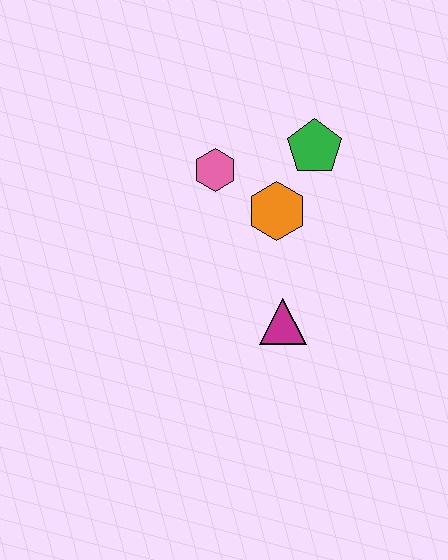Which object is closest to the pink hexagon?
The orange hexagon is closest to the pink hexagon.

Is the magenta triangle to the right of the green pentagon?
No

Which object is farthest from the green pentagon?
The magenta triangle is farthest from the green pentagon.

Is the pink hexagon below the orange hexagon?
No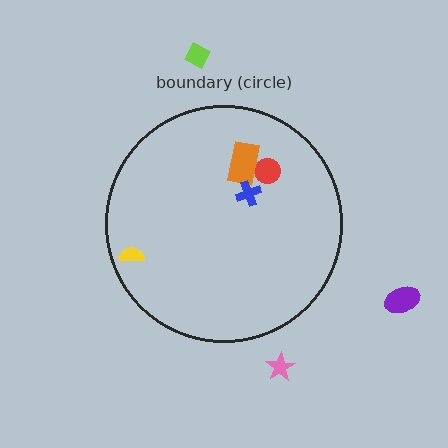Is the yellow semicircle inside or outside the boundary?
Inside.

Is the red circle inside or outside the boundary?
Inside.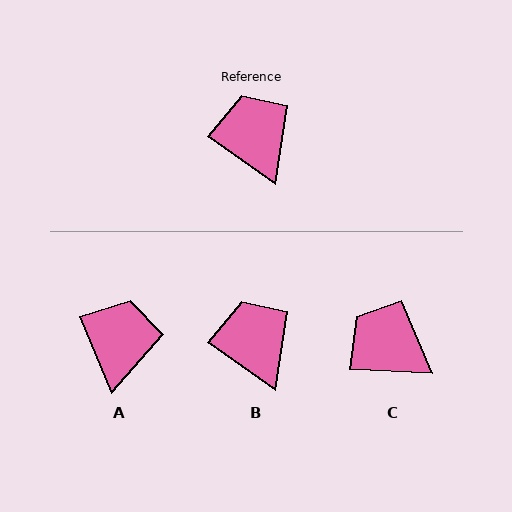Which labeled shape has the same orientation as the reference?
B.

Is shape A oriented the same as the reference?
No, it is off by about 32 degrees.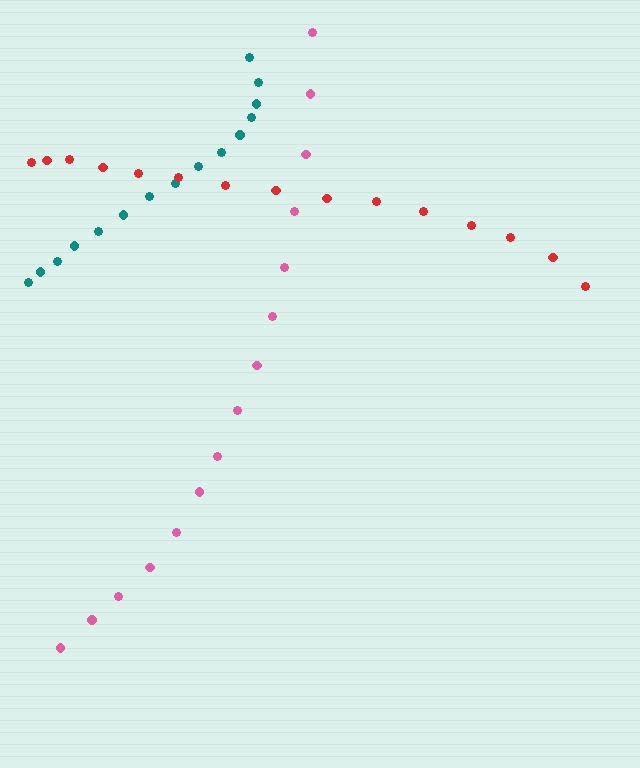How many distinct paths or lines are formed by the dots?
There are 3 distinct paths.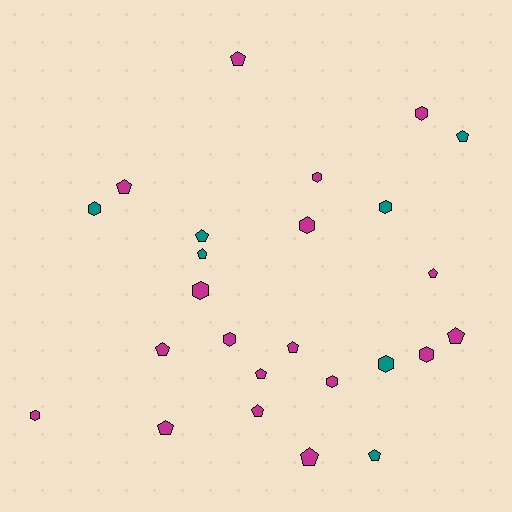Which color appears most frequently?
Magenta, with 18 objects.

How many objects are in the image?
There are 25 objects.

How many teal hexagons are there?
There are 3 teal hexagons.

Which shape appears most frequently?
Pentagon, with 14 objects.